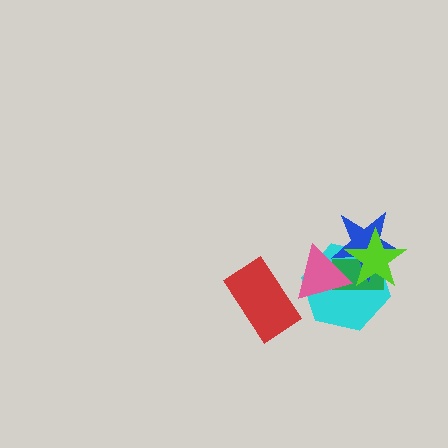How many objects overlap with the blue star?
4 objects overlap with the blue star.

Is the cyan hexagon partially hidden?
Yes, it is partially covered by another shape.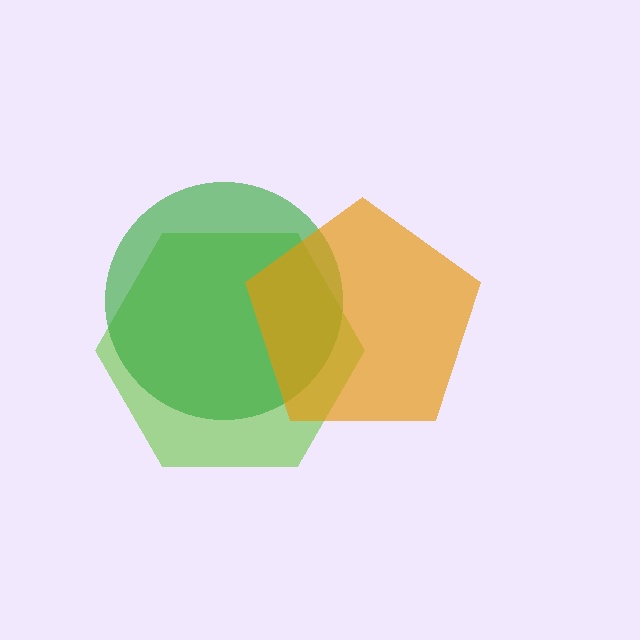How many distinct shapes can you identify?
There are 3 distinct shapes: a lime hexagon, a green circle, an orange pentagon.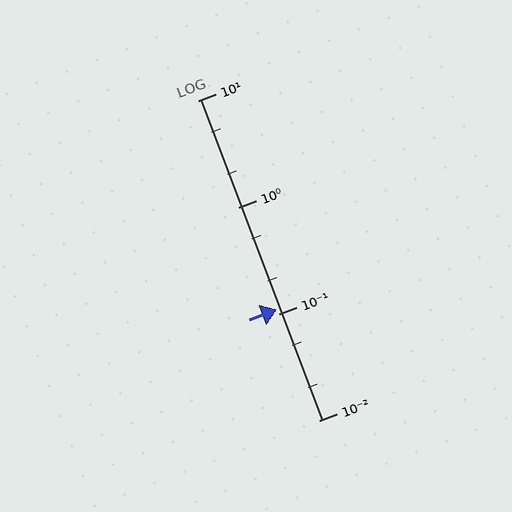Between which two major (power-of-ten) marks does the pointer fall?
The pointer is between 0.1 and 1.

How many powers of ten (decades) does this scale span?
The scale spans 3 decades, from 0.01 to 10.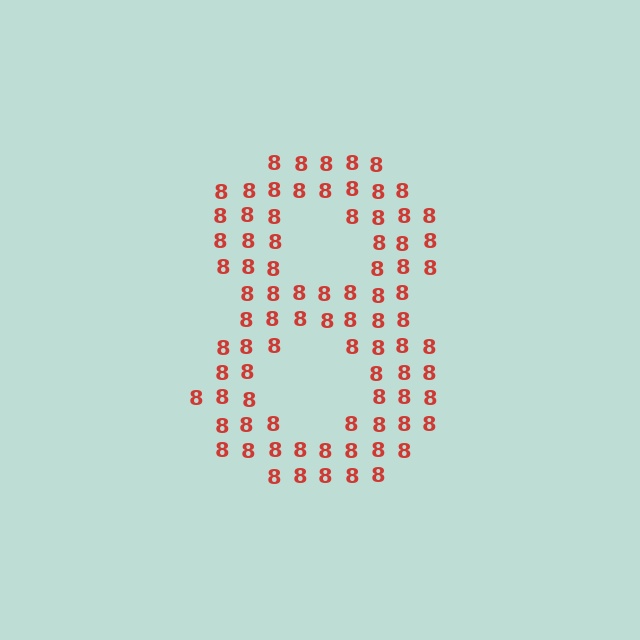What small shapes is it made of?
It is made of small digit 8's.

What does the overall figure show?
The overall figure shows the digit 8.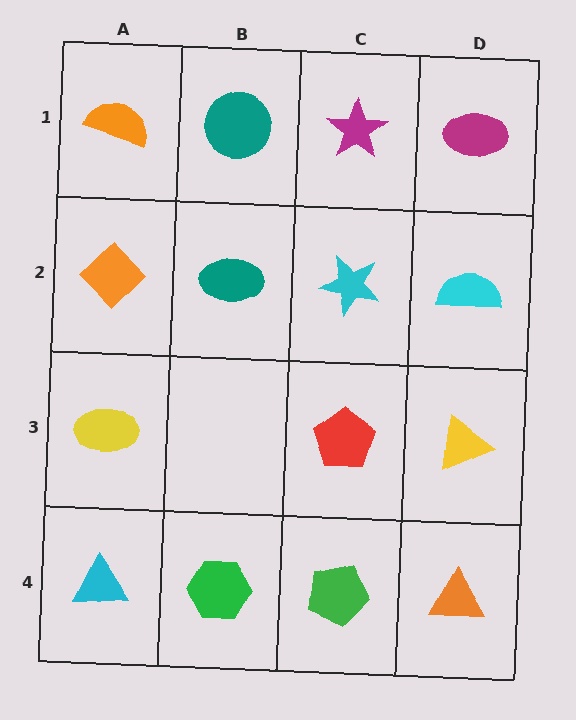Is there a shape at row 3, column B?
No, that cell is empty.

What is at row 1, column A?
An orange semicircle.